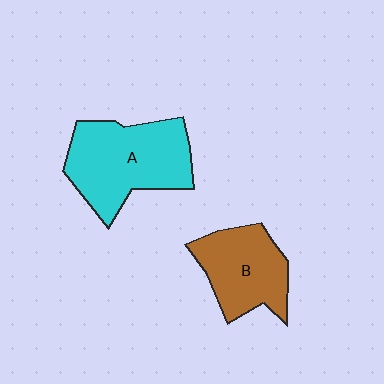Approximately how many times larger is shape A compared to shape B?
Approximately 1.4 times.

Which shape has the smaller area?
Shape B (brown).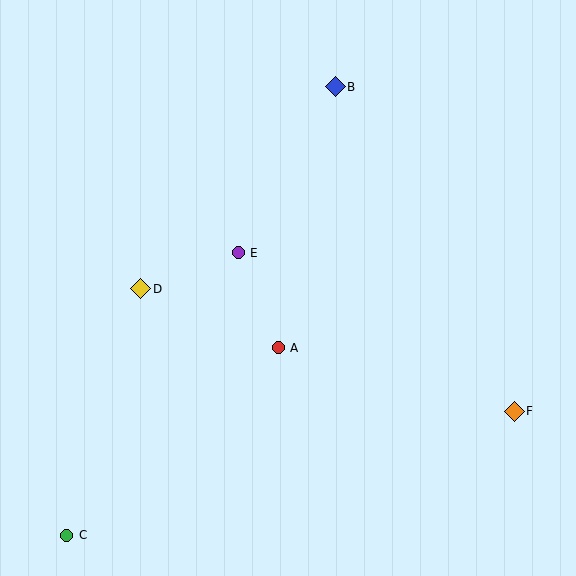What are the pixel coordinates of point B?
Point B is at (335, 87).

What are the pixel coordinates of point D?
Point D is at (141, 289).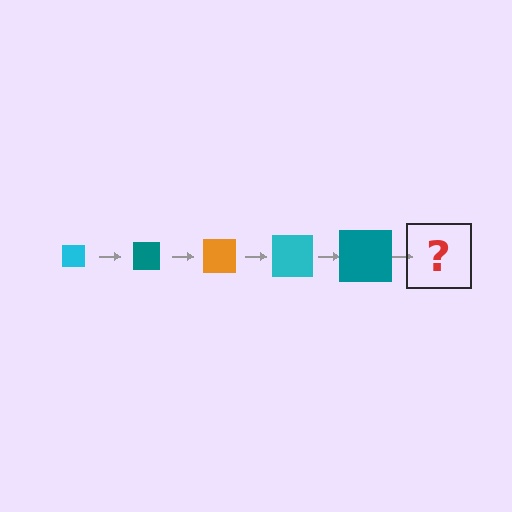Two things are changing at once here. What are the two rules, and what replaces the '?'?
The two rules are that the square grows larger each step and the color cycles through cyan, teal, and orange. The '?' should be an orange square, larger than the previous one.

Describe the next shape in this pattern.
It should be an orange square, larger than the previous one.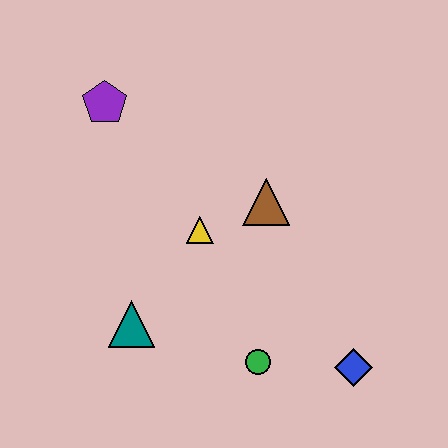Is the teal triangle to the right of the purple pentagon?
Yes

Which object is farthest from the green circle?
The purple pentagon is farthest from the green circle.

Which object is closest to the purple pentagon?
The yellow triangle is closest to the purple pentagon.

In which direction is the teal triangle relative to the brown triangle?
The teal triangle is to the left of the brown triangle.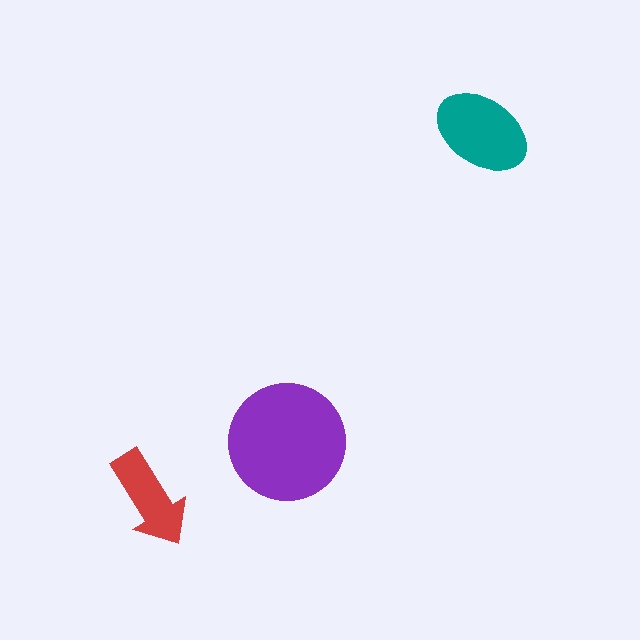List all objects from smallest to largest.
The red arrow, the teal ellipse, the purple circle.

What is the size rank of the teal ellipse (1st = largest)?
2nd.